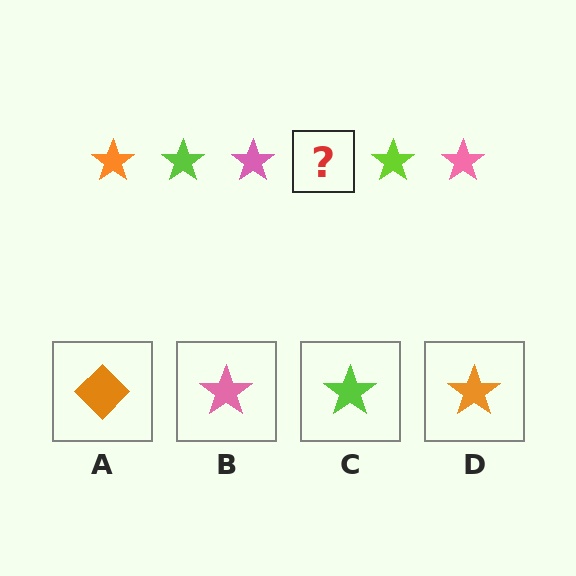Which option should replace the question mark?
Option D.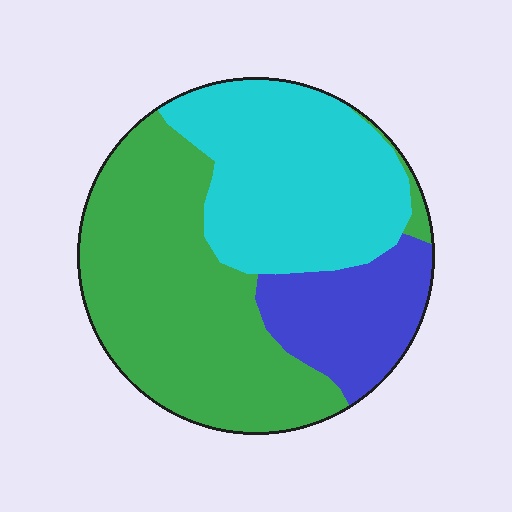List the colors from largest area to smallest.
From largest to smallest: green, cyan, blue.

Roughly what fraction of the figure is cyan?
Cyan covers about 35% of the figure.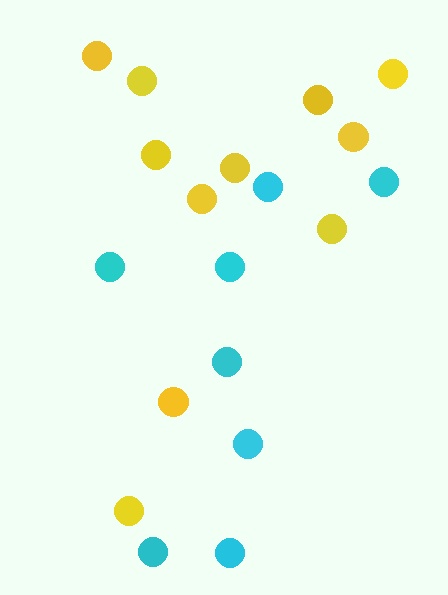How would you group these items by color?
There are 2 groups: one group of cyan circles (8) and one group of yellow circles (11).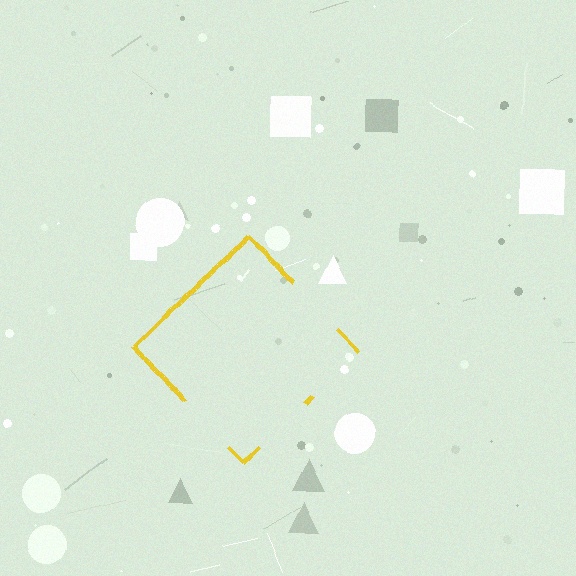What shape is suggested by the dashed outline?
The dashed outline suggests a diamond.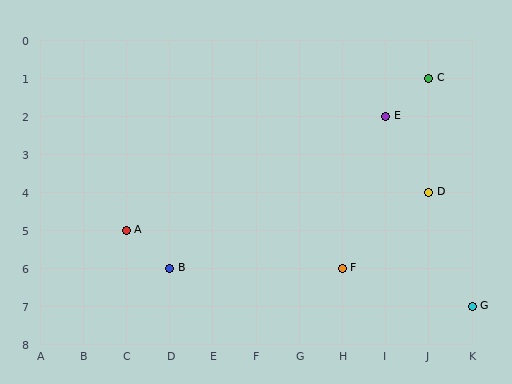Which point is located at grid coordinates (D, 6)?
Point B is at (D, 6).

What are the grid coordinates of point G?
Point G is at grid coordinates (K, 7).